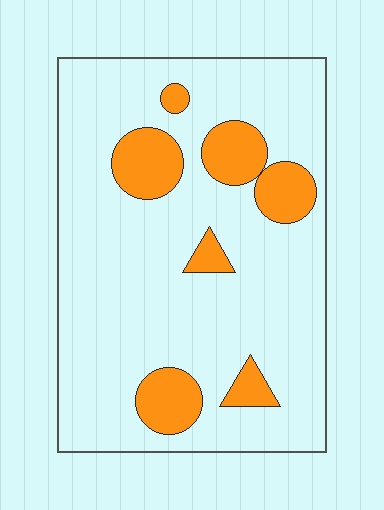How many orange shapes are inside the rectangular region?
7.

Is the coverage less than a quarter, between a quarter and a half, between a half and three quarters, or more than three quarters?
Less than a quarter.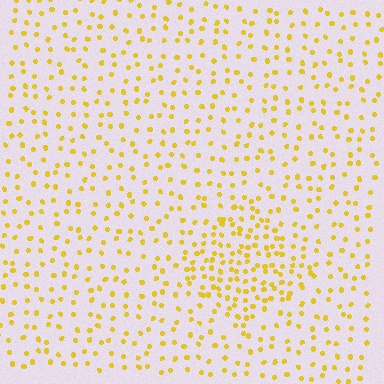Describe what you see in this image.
The image contains small yellow elements arranged at two different densities. A diamond-shaped region is visible where the elements are more densely packed than the surrounding area.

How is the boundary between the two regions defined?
The boundary is defined by a change in element density (approximately 2.0x ratio). All elements are the same color, size, and shape.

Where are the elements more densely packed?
The elements are more densely packed inside the diamond boundary.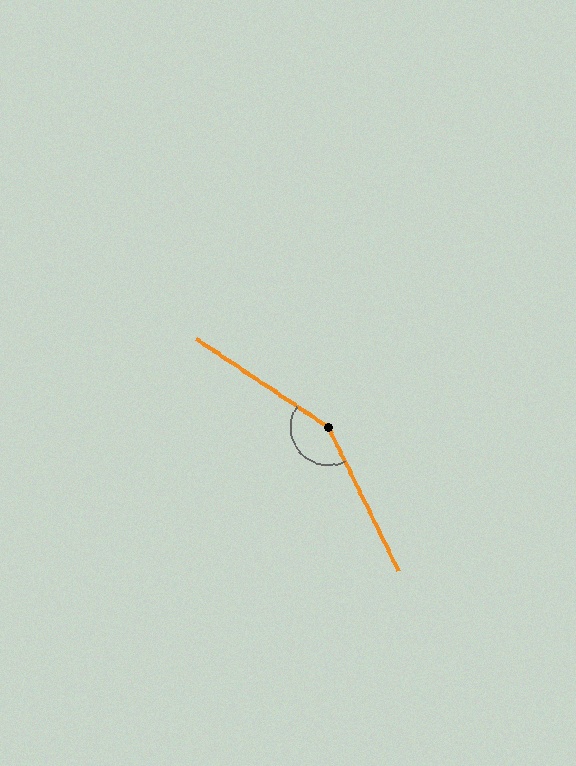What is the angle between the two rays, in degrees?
Approximately 150 degrees.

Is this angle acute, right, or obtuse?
It is obtuse.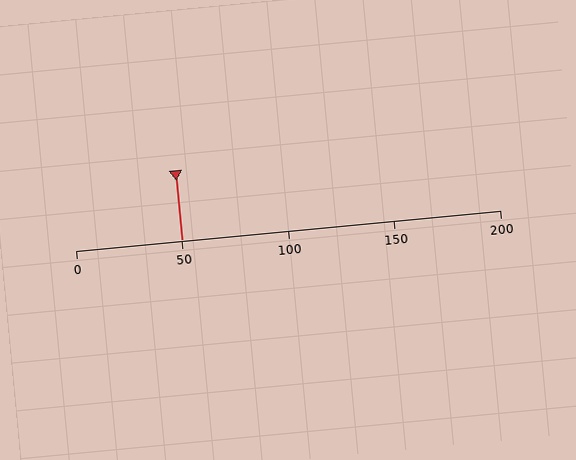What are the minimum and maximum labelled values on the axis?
The axis runs from 0 to 200.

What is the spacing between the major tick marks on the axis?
The major ticks are spaced 50 apart.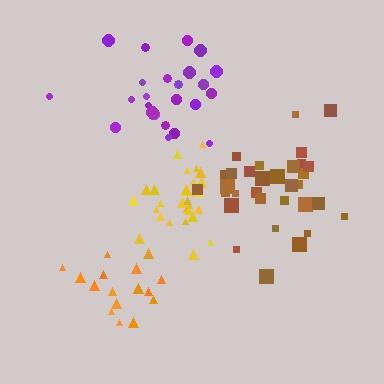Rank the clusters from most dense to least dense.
yellow, brown, orange, purple.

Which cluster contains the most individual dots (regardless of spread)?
Brown (35).